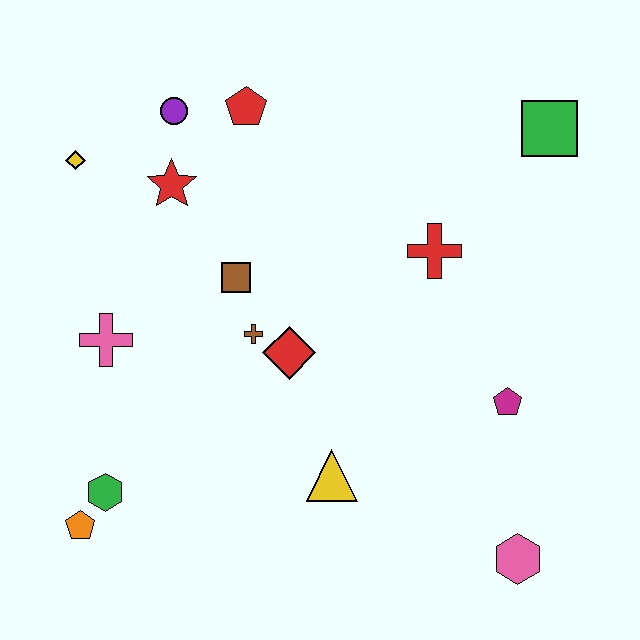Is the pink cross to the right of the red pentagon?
No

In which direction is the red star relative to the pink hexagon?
The red star is above the pink hexagon.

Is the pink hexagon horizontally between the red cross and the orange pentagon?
No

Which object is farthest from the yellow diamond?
The pink hexagon is farthest from the yellow diamond.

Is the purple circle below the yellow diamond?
No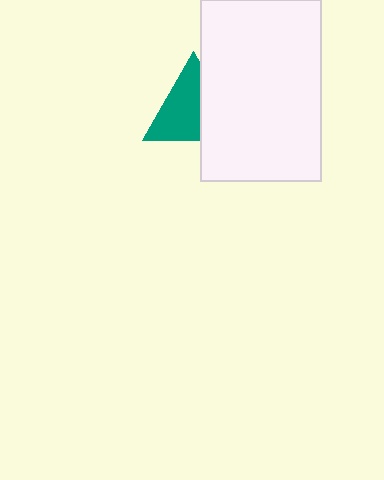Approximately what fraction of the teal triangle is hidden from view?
Roughly 39% of the teal triangle is hidden behind the white rectangle.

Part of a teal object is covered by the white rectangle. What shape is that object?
It is a triangle.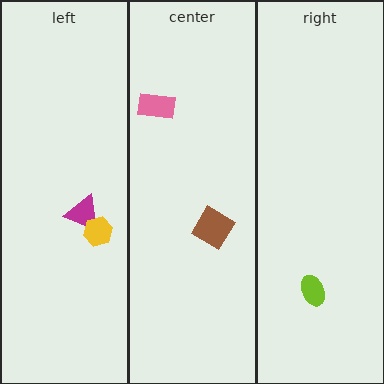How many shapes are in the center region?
2.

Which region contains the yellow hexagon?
The left region.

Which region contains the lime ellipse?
The right region.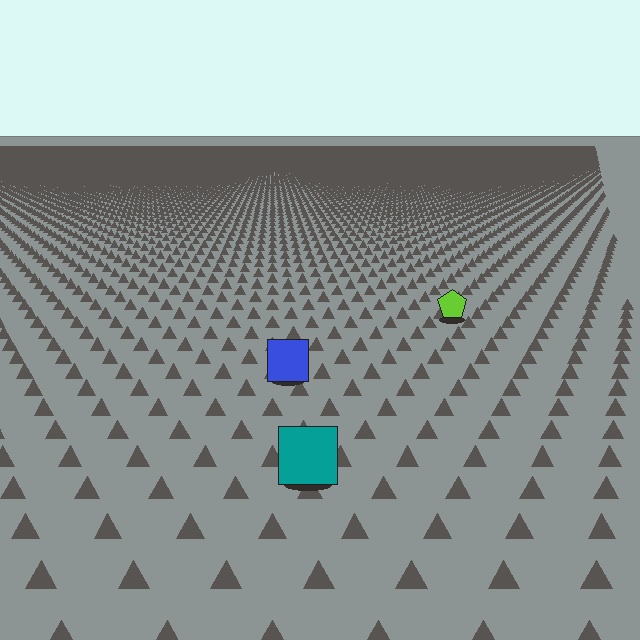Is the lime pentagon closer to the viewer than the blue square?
No. The blue square is closer — you can tell from the texture gradient: the ground texture is coarser near it.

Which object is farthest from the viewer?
The lime pentagon is farthest from the viewer. It appears smaller and the ground texture around it is denser.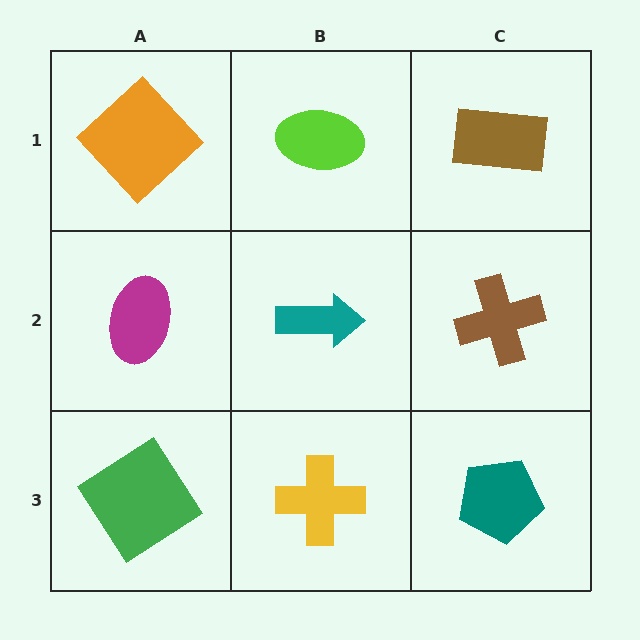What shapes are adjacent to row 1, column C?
A brown cross (row 2, column C), a lime ellipse (row 1, column B).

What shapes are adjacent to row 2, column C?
A brown rectangle (row 1, column C), a teal pentagon (row 3, column C), a teal arrow (row 2, column B).